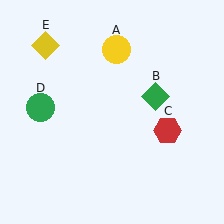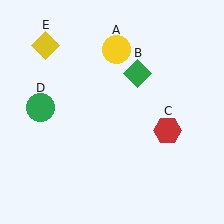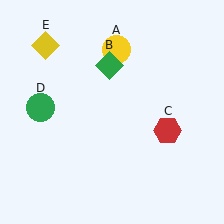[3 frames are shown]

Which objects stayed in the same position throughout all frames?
Yellow circle (object A) and red hexagon (object C) and green circle (object D) and yellow diamond (object E) remained stationary.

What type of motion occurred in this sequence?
The green diamond (object B) rotated counterclockwise around the center of the scene.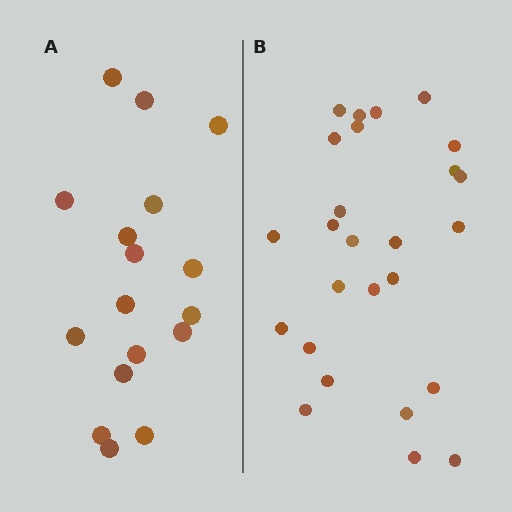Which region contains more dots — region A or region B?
Region B (the right region) has more dots.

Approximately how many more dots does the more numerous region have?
Region B has roughly 8 or so more dots than region A.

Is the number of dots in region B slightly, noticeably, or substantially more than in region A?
Region B has substantially more. The ratio is roughly 1.5 to 1.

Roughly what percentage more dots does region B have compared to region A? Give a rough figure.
About 55% more.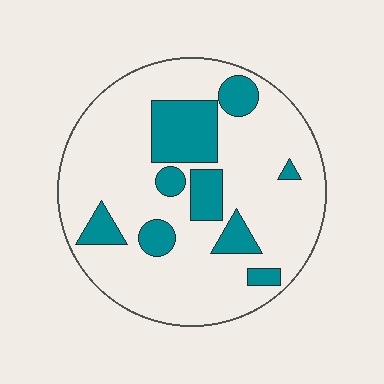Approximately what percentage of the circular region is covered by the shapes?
Approximately 20%.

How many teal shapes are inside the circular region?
9.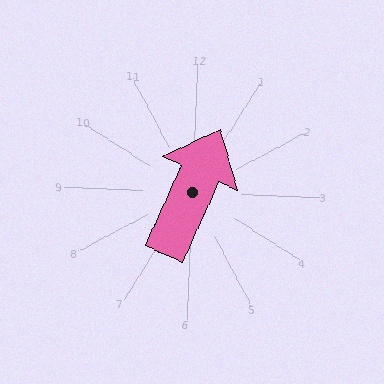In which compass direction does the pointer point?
North.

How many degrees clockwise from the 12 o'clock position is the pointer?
Approximately 22 degrees.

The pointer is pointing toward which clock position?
Roughly 1 o'clock.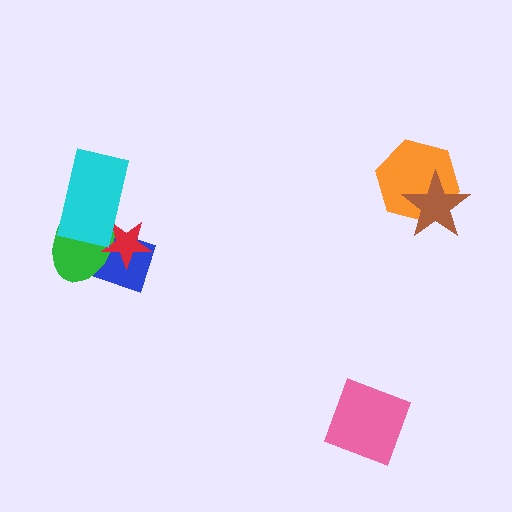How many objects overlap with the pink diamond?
0 objects overlap with the pink diamond.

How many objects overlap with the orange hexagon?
1 object overlaps with the orange hexagon.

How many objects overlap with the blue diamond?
3 objects overlap with the blue diamond.